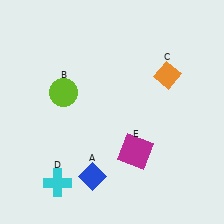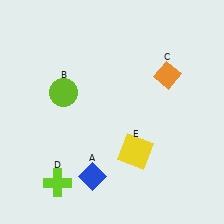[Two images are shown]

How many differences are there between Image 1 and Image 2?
There are 2 differences between the two images.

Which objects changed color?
D changed from cyan to lime. E changed from magenta to yellow.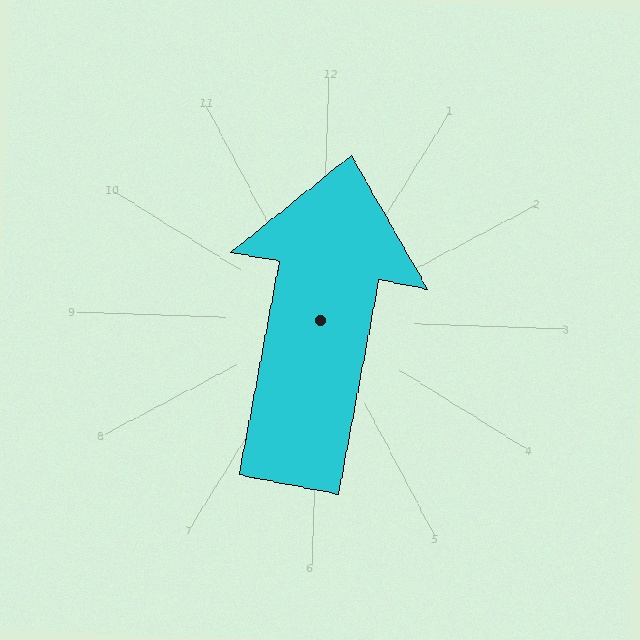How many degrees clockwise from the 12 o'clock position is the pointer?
Approximately 9 degrees.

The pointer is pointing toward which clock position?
Roughly 12 o'clock.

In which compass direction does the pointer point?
North.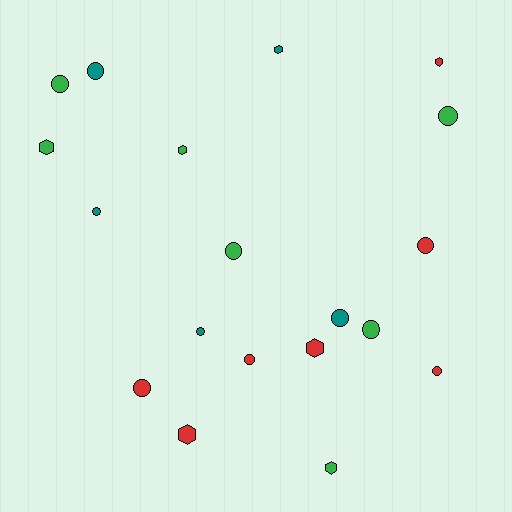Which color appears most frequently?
Red, with 7 objects.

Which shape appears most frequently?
Circle, with 12 objects.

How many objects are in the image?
There are 19 objects.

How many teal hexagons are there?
There is 1 teal hexagon.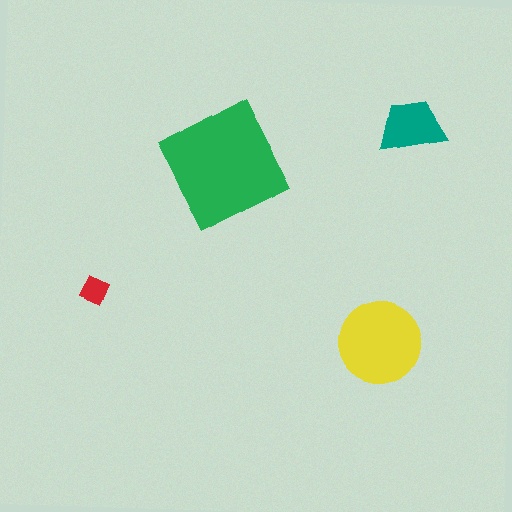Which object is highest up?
The teal trapezoid is topmost.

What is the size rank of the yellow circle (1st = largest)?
2nd.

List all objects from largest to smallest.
The green square, the yellow circle, the teal trapezoid, the red diamond.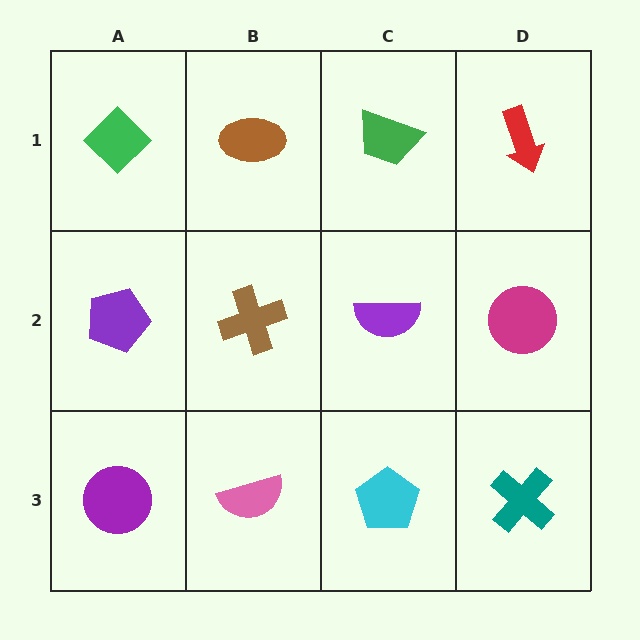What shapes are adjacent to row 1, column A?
A purple pentagon (row 2, column A), a brown ellipse (row 1, column B).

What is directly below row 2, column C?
A cyan pentagon.